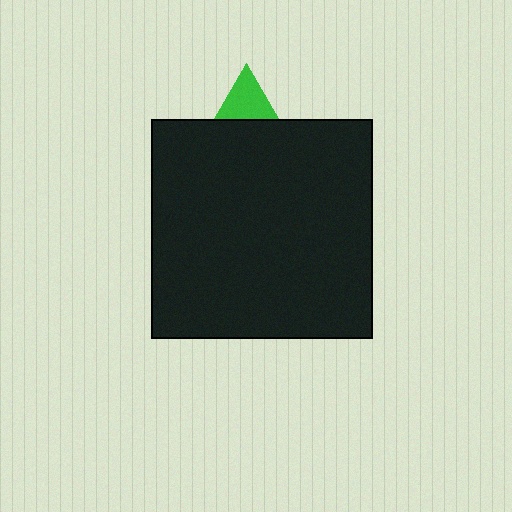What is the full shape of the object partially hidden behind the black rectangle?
The partially hidden object is a green triangle.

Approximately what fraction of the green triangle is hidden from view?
Roughly 65% of the green triangle is hidden behind the black rectangle.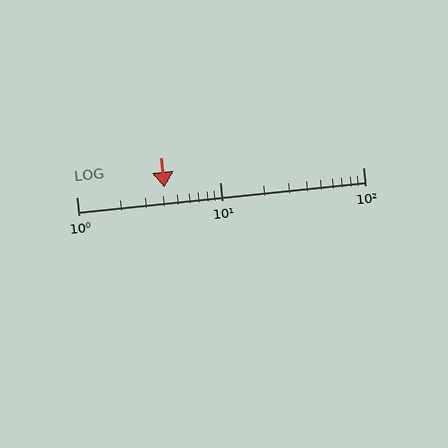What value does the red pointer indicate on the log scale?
The pointer indicates approximately 4.1.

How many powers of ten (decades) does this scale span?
The scale spans 2 decades, from 1 to 100.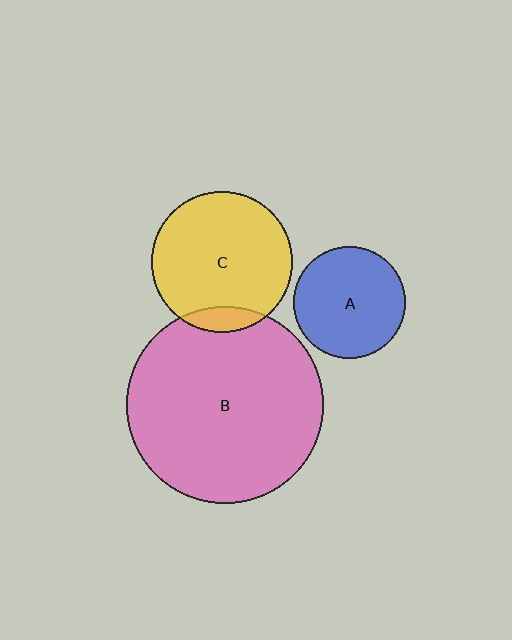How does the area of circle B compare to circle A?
Approximately 3.1 times.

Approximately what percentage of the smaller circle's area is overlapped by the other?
Approximately 10%.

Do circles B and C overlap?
Yes.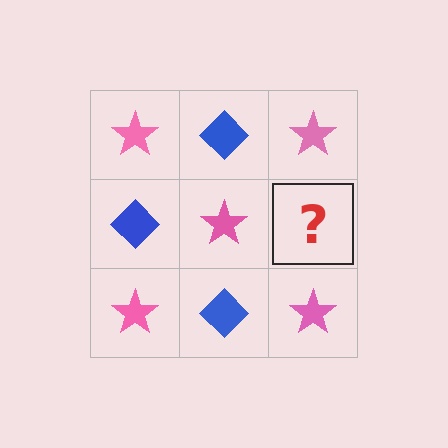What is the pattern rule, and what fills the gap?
The rule is that it alternates pink star and blue diamond in a checkerboard pattern. The gap should be filled with a blue diamond.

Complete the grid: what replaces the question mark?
The question mark should be replaced with a blue diamond.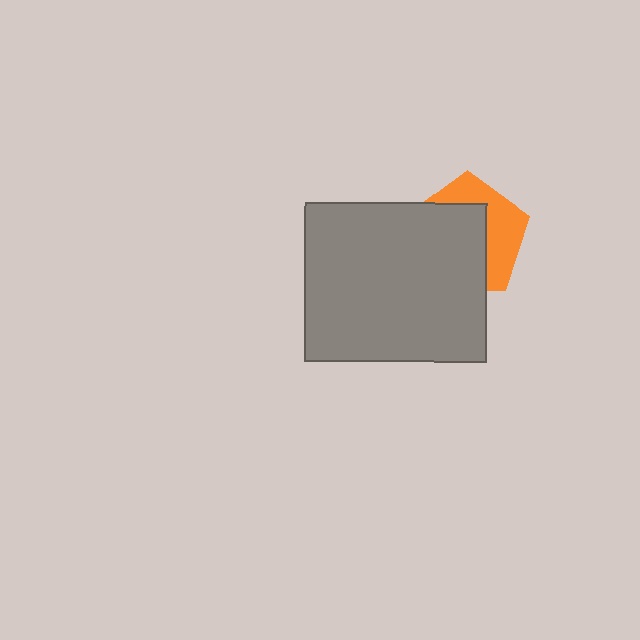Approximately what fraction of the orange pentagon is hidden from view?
Roughly 60% of the orange pentagon is hidden behind the gray rectangle.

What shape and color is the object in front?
The object in front is a gray rectangle.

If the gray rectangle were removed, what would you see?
You would see the complete orange pentagon.